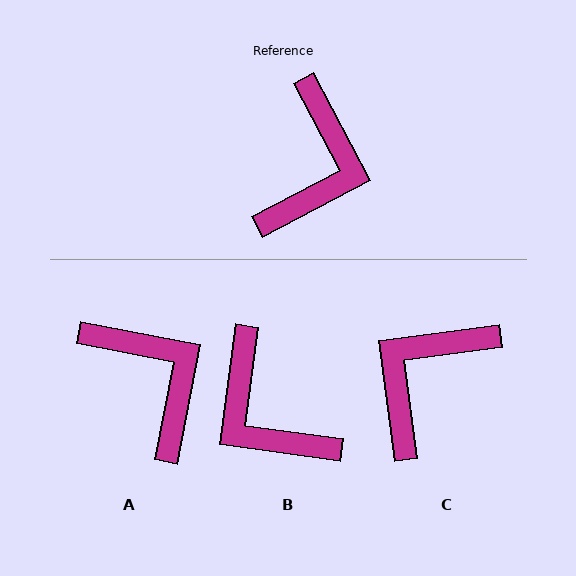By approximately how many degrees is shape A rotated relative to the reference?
Approximately 52 degrees counter-clockwise.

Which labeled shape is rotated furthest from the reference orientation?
C, about 160 degrees away.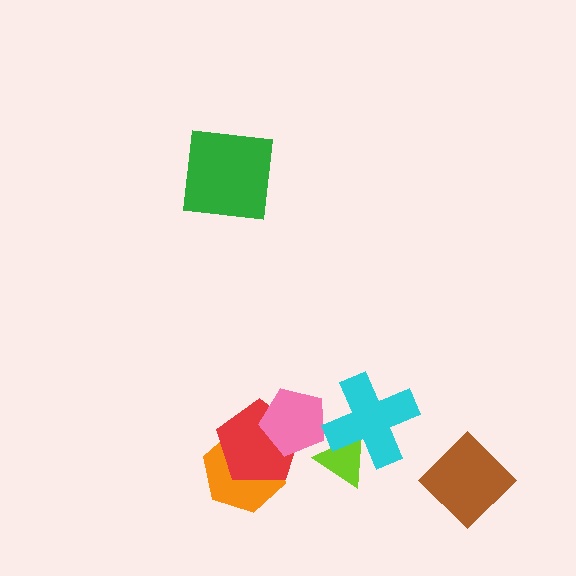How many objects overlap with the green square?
0 objects overlap with the green square.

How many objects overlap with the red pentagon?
2 objects overlap with the red pentagon.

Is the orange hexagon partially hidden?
Yes, it is partially covered by another shape.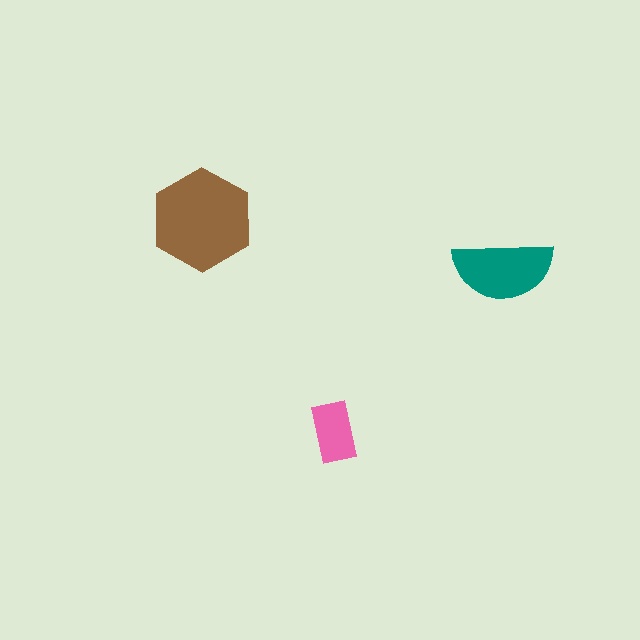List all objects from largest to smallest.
The brown hexagon, the teal semicircle, the pink rectangle.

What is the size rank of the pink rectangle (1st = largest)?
3rd.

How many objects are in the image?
There are 3 objects in the image.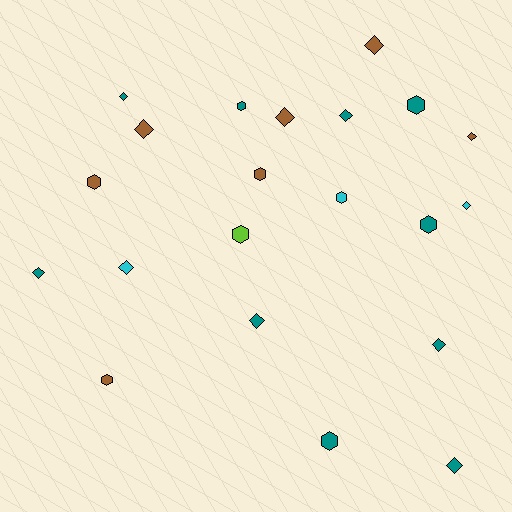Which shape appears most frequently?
Diamond, with 12 objects.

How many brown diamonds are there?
There are 4 brown diamonds.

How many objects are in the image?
There are 21 objects.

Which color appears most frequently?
Teal, with 10 objects.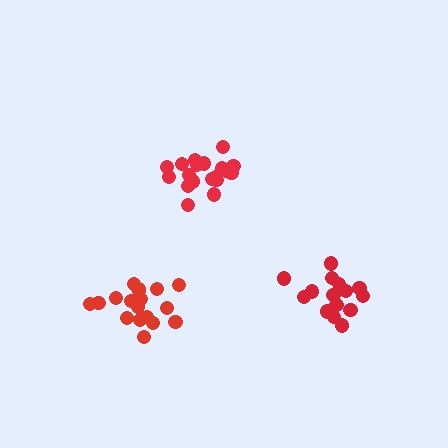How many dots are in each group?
Group 1: 15 dots, Group 2: 19 dots, Group 3: 20 dots (54 total).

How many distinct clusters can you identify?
There are 3 distinct clusters.